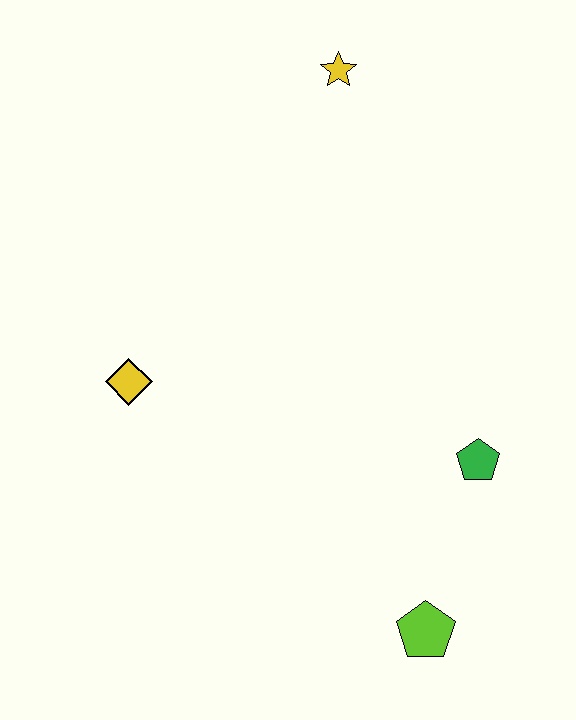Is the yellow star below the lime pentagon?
No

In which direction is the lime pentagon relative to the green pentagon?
The lime pentagon is below the green pentagon.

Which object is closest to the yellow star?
The yellow diamond is closest to the yellow star.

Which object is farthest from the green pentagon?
The yellow star is farthest from the green pentagon.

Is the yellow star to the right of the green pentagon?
No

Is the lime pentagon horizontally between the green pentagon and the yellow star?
Yes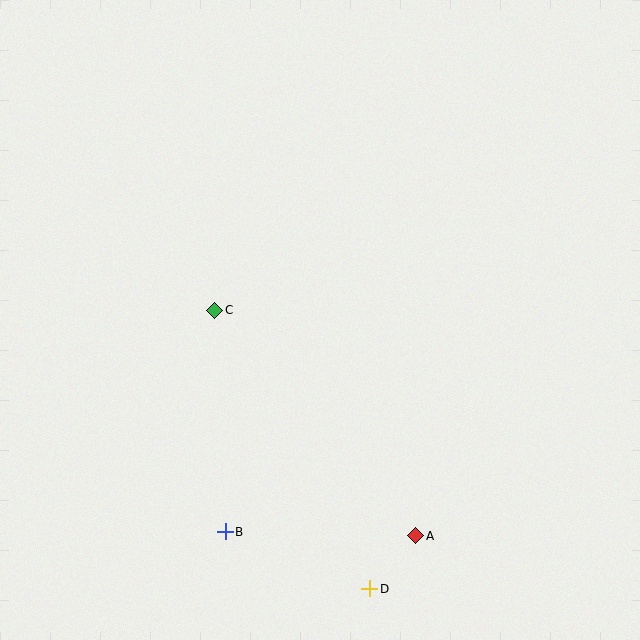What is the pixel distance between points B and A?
The distance between B and A is 191 pixels.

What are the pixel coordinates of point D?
Point D is at (370, 589).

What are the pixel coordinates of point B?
Point B is at (225, 532).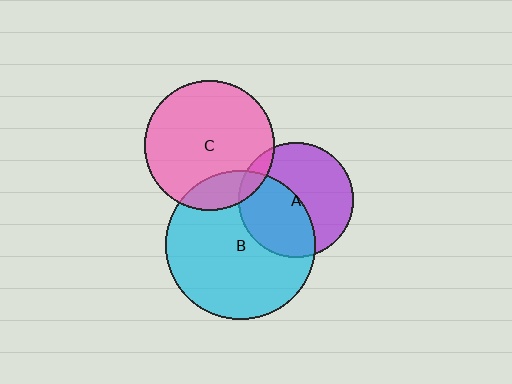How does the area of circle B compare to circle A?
Approximately 1.7 times.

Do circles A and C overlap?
Yes.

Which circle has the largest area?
Circle B (cyan).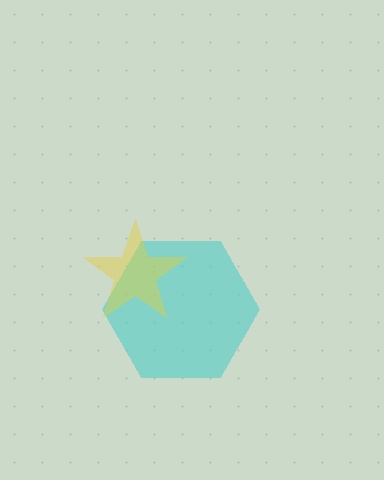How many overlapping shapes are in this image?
There are 2 overlapping shapes in the image.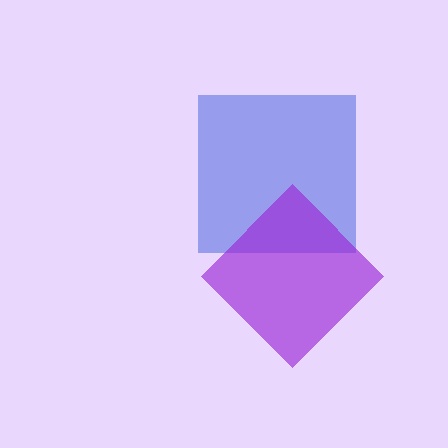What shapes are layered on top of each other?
The layered shapes are: a blue square, a purple diamond.